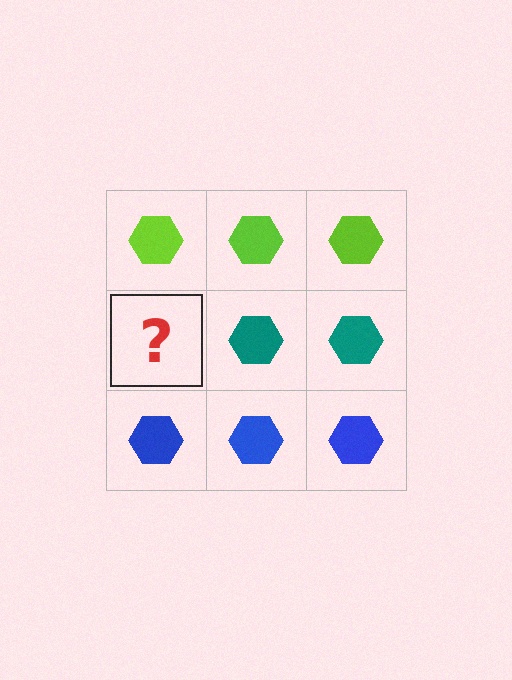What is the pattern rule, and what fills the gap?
The rule is that each row has a consistent color. The gap should be filled with a teal hexagon.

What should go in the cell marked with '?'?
The missing cell should contain a teal hexagon.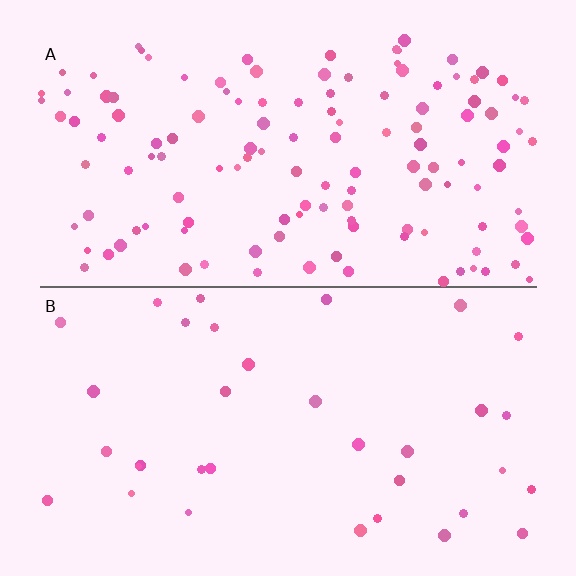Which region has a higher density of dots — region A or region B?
A (the top).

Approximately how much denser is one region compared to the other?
Approximately 3.7× — region A over region B.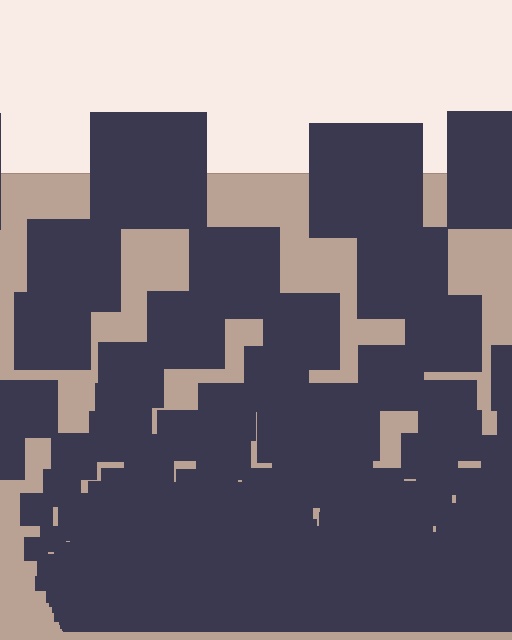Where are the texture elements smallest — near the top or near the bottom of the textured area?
Near the bottom.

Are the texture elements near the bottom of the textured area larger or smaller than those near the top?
Smaller. The gradient is inverted — elements near the bottom are smaller and denser.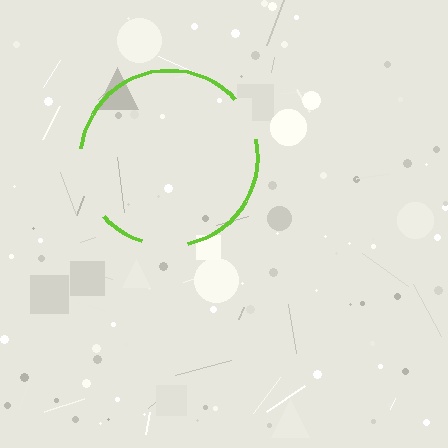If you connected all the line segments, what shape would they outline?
They would outline a circle.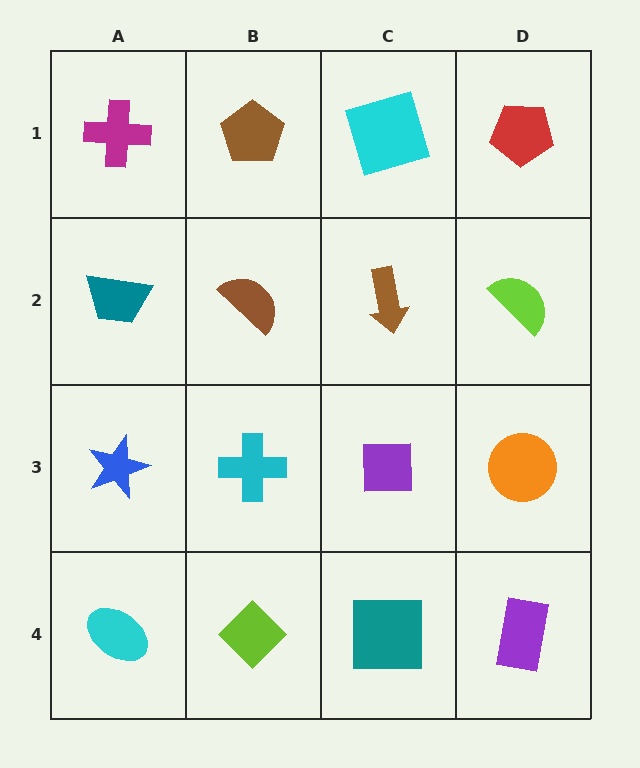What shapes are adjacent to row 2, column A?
A magenta cross (row 1, column A), a blue star (row 3, column A), a brown semicircle (row 2, column B).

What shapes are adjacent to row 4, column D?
An orange circle (row 3, column D), a teal square (row 4, column C).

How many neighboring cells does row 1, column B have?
3.